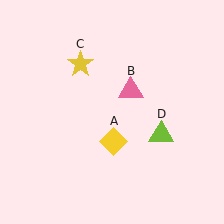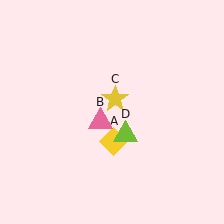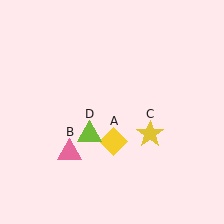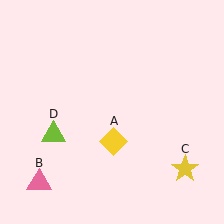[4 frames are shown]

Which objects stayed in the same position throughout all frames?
Yellow diamond (object A) remained stationary.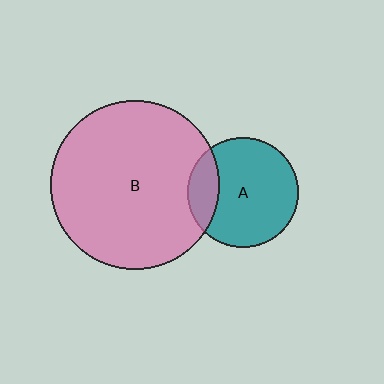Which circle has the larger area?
Circle B (pink).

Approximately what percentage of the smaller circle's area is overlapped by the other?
Approximately 20%.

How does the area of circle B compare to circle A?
Approximately 2.3 times.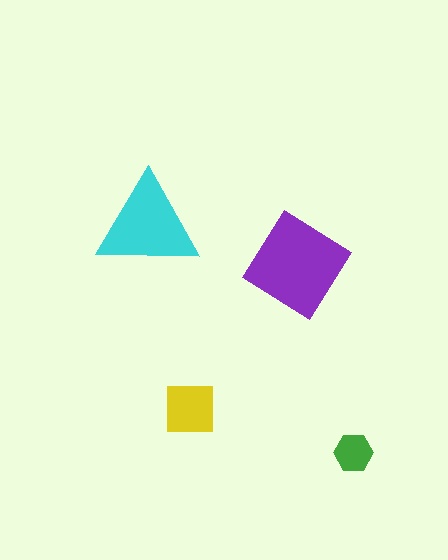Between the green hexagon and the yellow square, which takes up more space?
The yellow square.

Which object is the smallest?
The green hexagon.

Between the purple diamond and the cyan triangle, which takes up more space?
The purple diamond.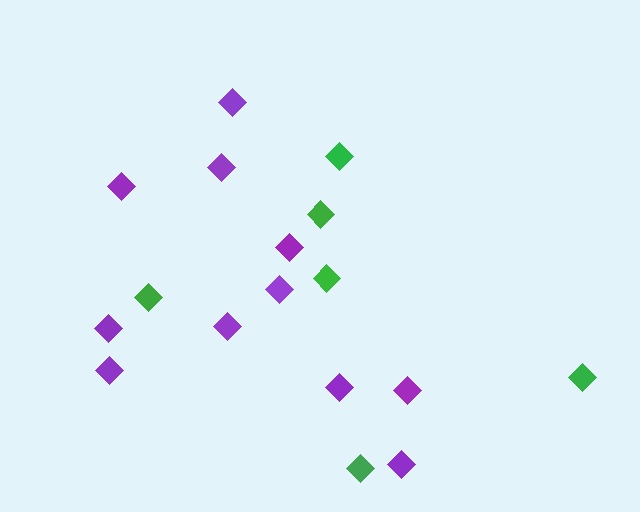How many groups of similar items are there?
There are 2 groups: one group of purple diamonds (11) and one group of green diamonds (6).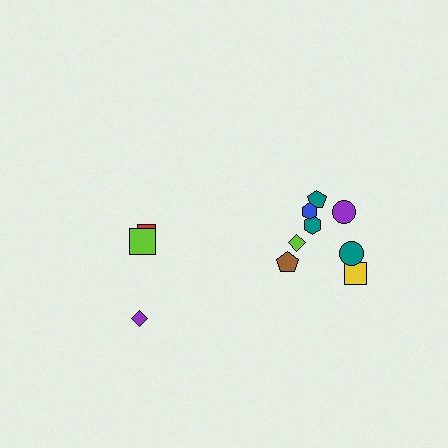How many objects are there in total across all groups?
There are 11 objects.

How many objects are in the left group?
There are 3 objects.